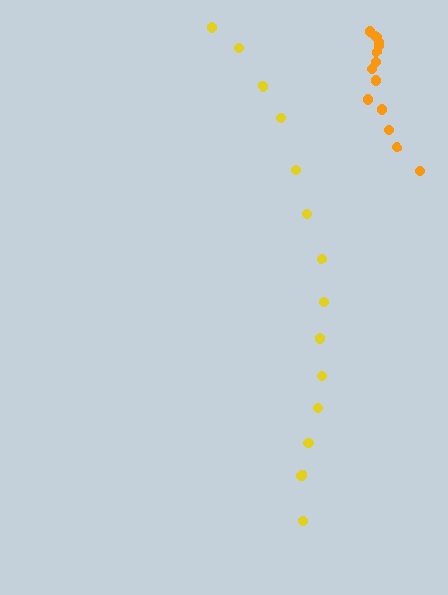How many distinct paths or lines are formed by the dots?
There are 2 distinct paths.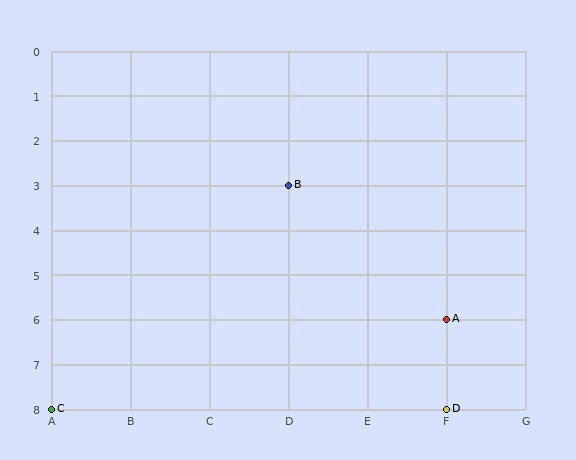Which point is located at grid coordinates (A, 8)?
Point C is at (A, 8).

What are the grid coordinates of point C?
Point C is at grid coordinates (A, 8).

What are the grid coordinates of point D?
Point D is at grid coordinates (F, 8).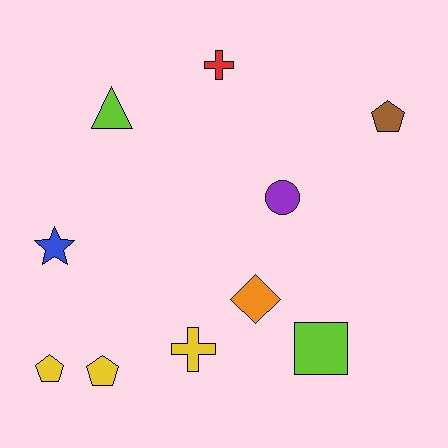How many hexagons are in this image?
There are no hexagons.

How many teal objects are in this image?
There are no teal objects.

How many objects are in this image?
There are 10 objects.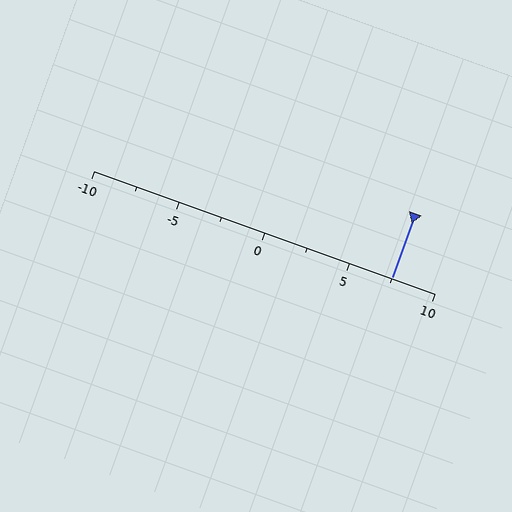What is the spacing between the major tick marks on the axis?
The major ticks are spaced 5 apart.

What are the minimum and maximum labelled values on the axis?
The axis runs from -10 to 10.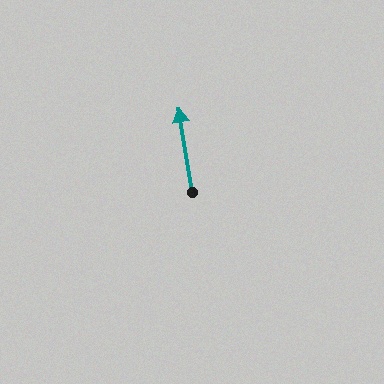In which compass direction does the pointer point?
North.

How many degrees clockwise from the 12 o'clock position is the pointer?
Approximately 351 degrees.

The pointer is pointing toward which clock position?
Roughly 12 o'clock.